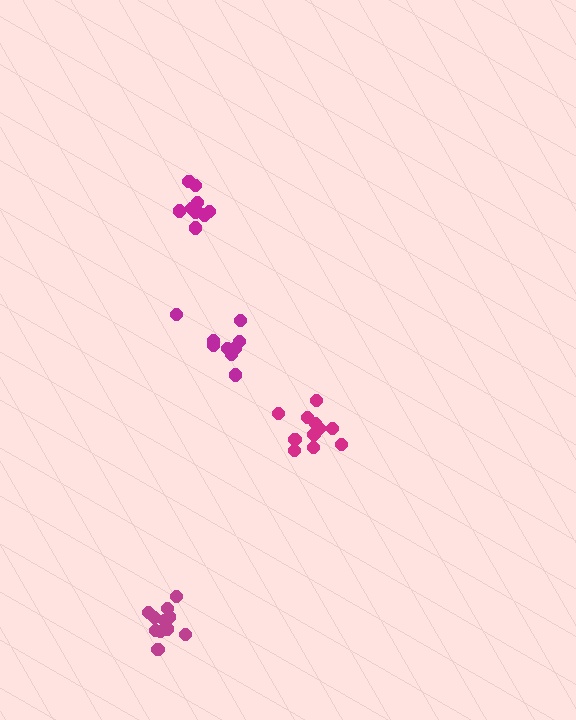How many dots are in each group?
Group 1: 11 dots, Group 2: 9 dots, Group 3: 11 dots, Group 4: 11 dots (42 total).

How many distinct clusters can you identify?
There are 4 distinct clusters.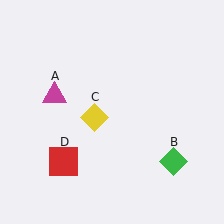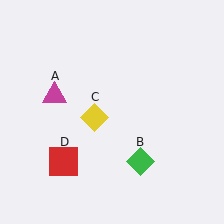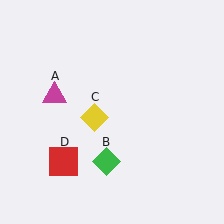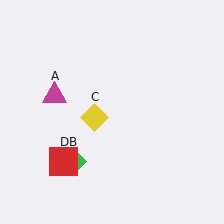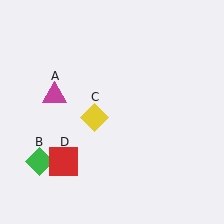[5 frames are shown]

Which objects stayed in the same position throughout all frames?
Magenta triangle (object A) and yellow diamond (object C) and red square (object D) remained stationary.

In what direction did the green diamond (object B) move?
The green diamond (object B) moved left.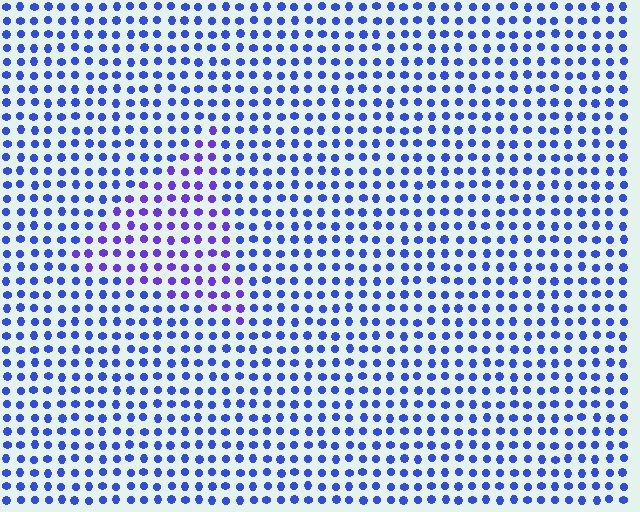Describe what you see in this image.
The image is filled with small blue elements in a uniform arrangement. A triangle-shaped region is visible where the elements are tinted to a slightly different hue, forming a subtle color boundary.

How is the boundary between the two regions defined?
The boundary is defined purely by a slight shift in hue (about 28 degrees). Spacing, size, and orientation are identical on both sides.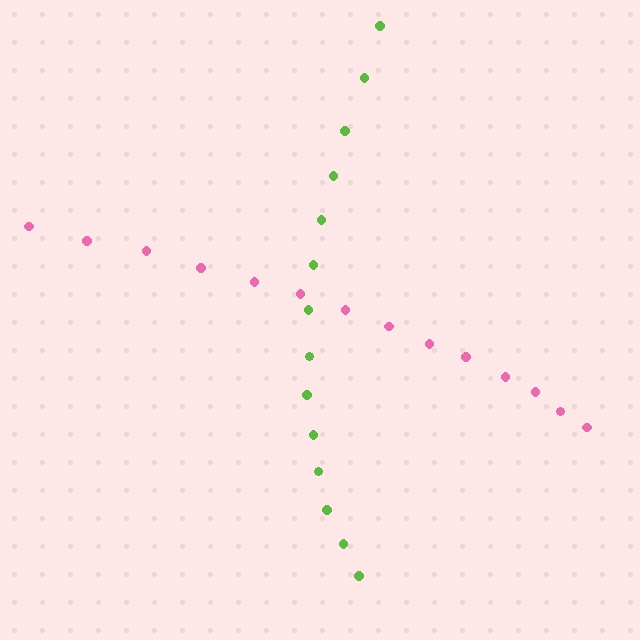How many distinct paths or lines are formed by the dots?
There are 2 distinct paths.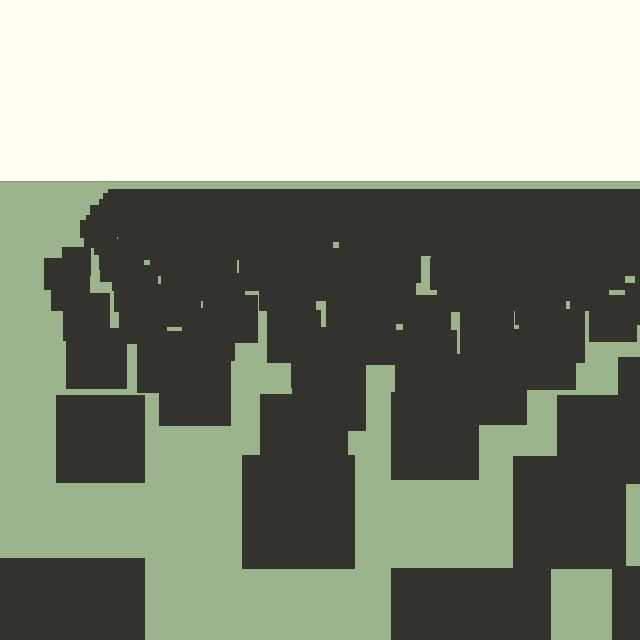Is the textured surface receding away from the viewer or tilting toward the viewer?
The surface is receding away from the viewer. Texture elements get smaller and denser toward the top.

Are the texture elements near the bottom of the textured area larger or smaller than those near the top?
Larger. Near the bottom, elements are closer to the viewer and appear at a bigger on-screen size.